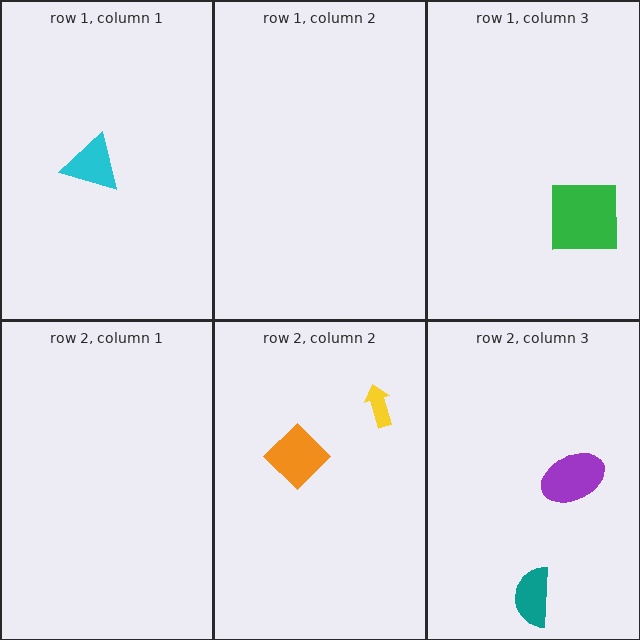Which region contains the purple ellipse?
The row 2, column 3 region.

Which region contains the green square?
The row 1, column 3 region.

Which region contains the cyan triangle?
The row 1, column 1 region.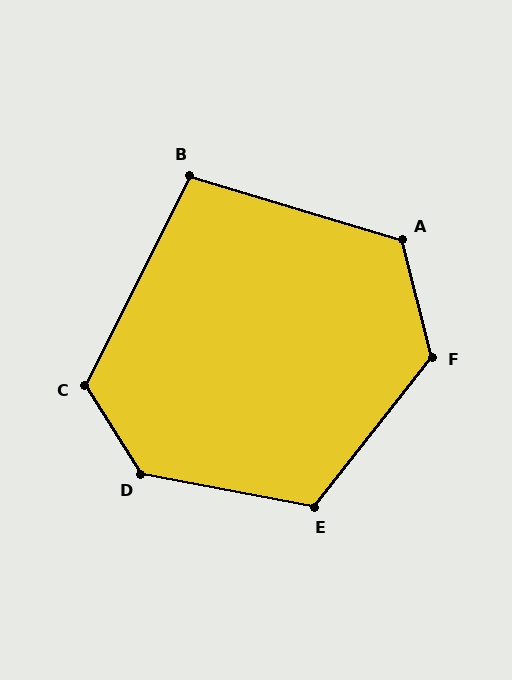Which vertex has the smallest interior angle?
B, at approximately 100 degrees.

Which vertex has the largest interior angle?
D, at approximately 133 degrees.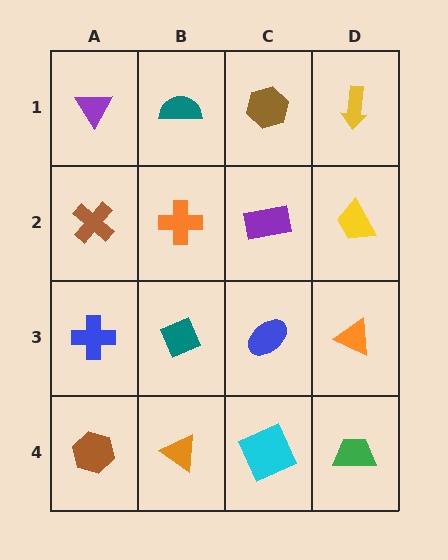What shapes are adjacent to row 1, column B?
An orange cross (row 2, column B), a purple triangle (row 1, column A), a brown hexagon (row 1, column C).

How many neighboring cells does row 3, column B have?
4.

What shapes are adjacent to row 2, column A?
A purple triangle (row 1, column A), a blue cross (row 3, column A), an orange cross (row 2, column B).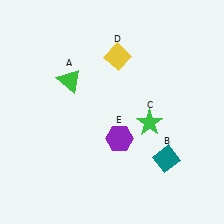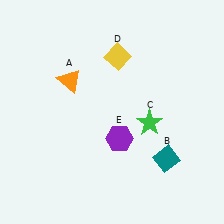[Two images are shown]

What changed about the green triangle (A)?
In Image 1, A is green. In Image 2, it changed to orange.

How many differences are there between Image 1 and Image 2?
There is 1 difference between the two images.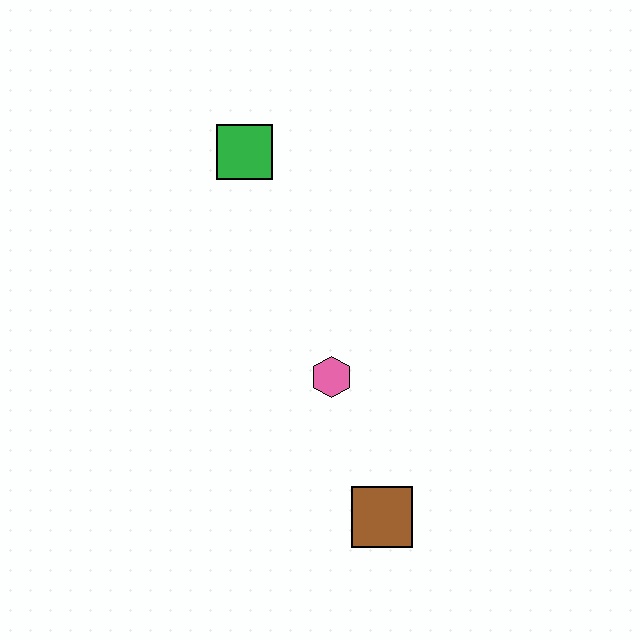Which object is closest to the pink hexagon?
The brown square is closest to the pink hexagon.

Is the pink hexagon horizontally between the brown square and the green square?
Yes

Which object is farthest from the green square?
The brown square is farthest from the green square.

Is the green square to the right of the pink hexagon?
No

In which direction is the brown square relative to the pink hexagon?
The brown square is below the pink hexagon.